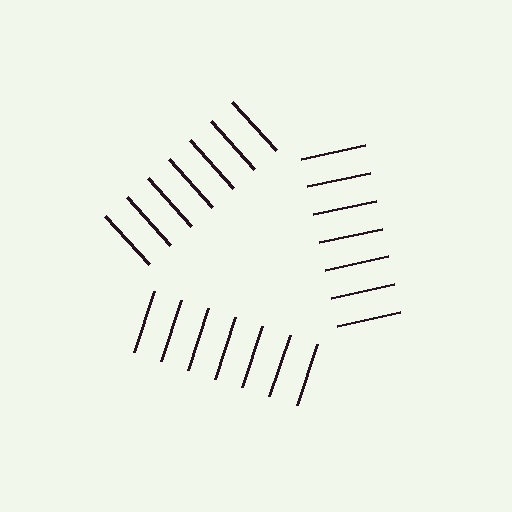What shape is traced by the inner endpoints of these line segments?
An illusory triangle — the line segments terminate on its edges but no continuous stroke is drawn.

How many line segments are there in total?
21 — 7 along each of the 3 edges.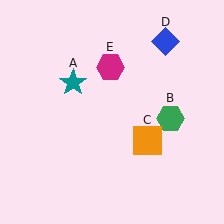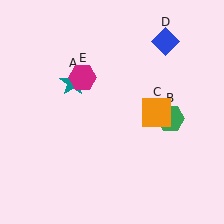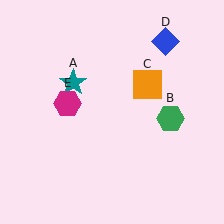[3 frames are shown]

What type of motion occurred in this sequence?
The orange square (object C), magenta hexagon (object E) rotated counterclockwise around the center of the scene.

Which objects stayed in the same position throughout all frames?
Teal star (object A) and green hexagon (object B) and blue diamond (object D) remained stationary.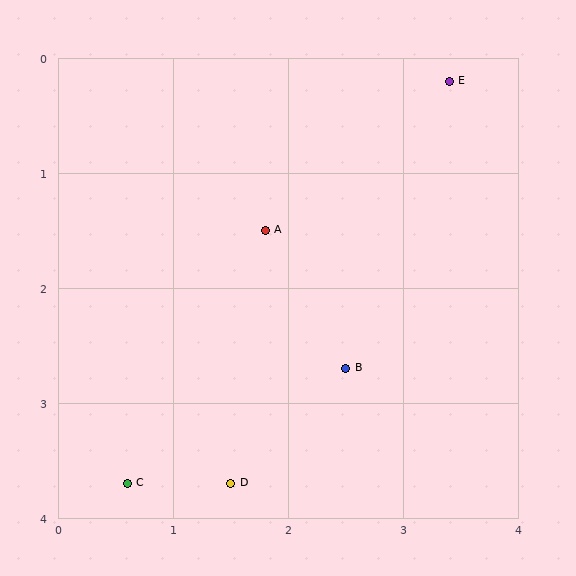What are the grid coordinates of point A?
Point A is at approximately (1.8, 1.5).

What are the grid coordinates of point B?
Point B is at approximately (2.5, 2.7).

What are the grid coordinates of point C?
Point C is at approximately (0.6, 3.7).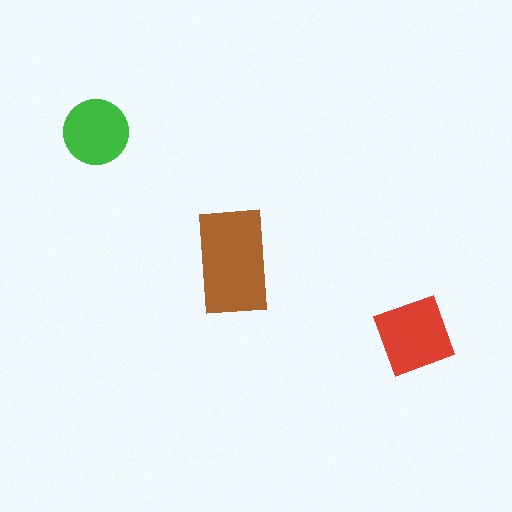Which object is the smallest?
The green circle.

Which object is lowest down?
The red diamond is bottommost.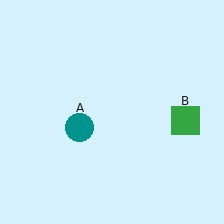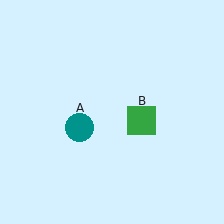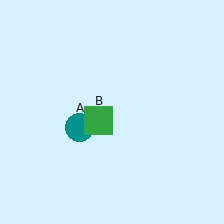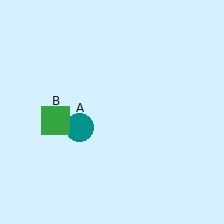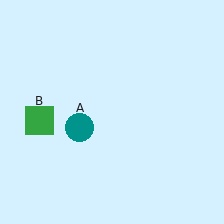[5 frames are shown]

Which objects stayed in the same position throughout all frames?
Teal circle (object A) remained stationary.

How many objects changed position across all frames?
1 object changed position: green square (object B).